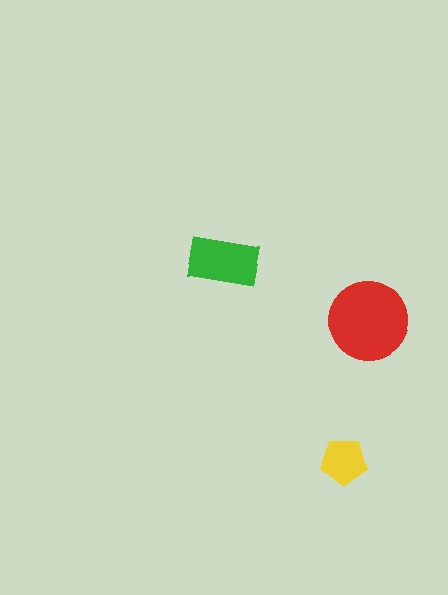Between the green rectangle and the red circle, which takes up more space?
The red circle.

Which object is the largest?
The red circle.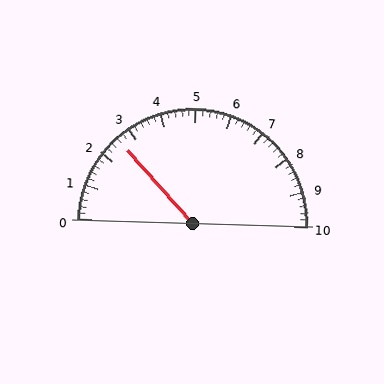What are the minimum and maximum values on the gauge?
The gauge ranges from 0 to 10.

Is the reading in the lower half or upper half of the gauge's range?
The reading is in the lower half of the range (0 to 10).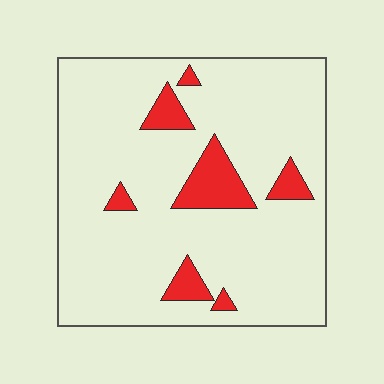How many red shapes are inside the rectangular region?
7.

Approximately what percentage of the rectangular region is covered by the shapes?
Approximately 10%.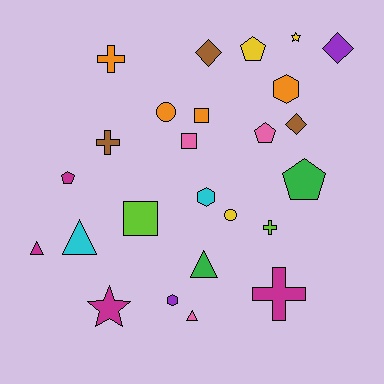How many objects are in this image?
There are 25 objects.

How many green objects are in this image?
There are 2 green objects.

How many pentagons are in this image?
There are 4 pentagons.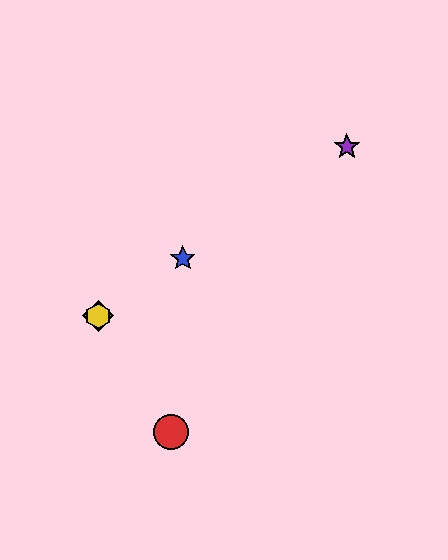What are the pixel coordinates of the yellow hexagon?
The yellow hexagon is at (98, 316).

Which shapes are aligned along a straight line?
The blue star, the green diamond, the yellow hexagon, the purple star are aligned along a straight line.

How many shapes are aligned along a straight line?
4 shapes (the blue star, the green diamond, the yellow hexagon, the purple star) are aligned along a straight line.